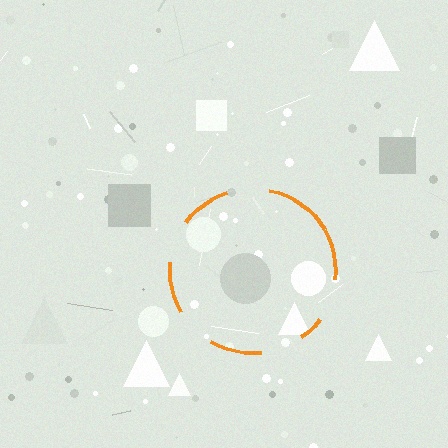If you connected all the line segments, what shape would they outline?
They would outline a circle.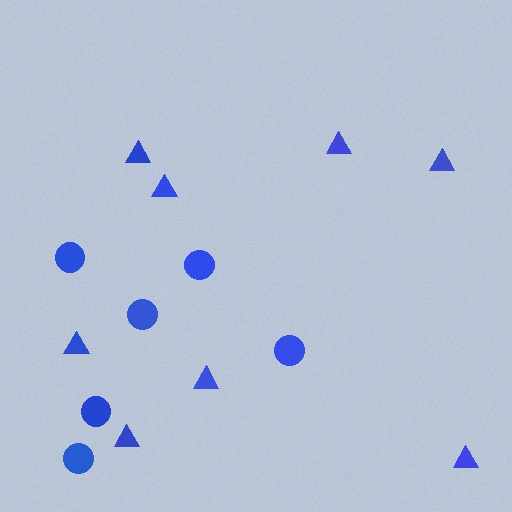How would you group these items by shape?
There are 2 groups: one group of triangles (8) and one group of circles (6).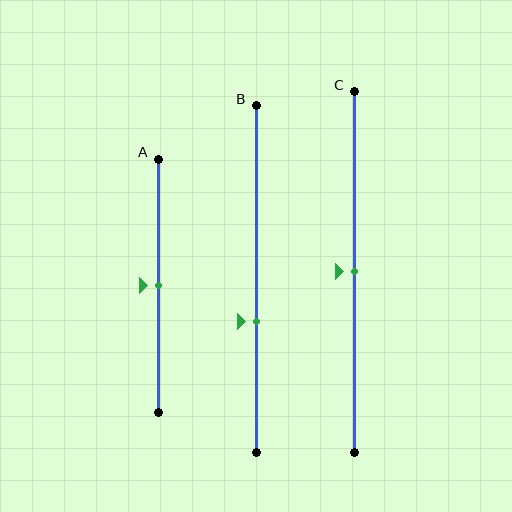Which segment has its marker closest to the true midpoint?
Segment A has its marker closest to the true midpoint.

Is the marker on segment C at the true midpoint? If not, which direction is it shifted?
Yes, the marker on segment C is at the true midpoint.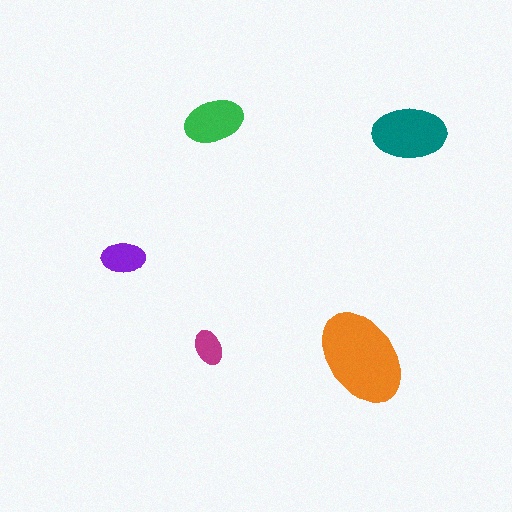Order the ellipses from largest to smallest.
the orange one, the teal one, the green one, the purple one, the magenta one.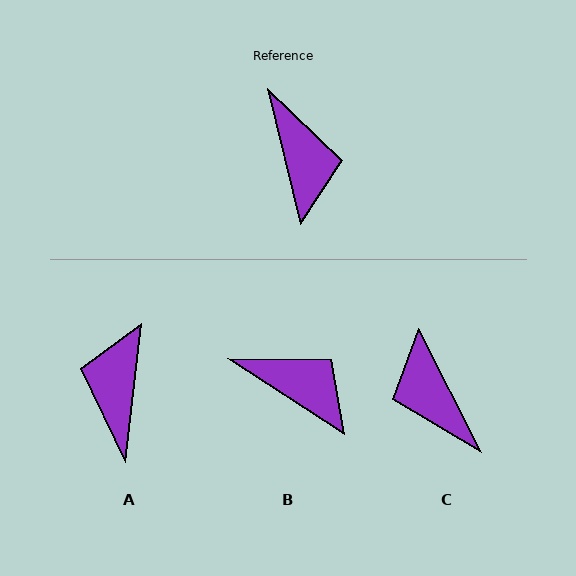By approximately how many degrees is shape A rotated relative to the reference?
Approximately 160 degrees counter-clockwise.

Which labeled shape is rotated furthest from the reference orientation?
C, about 167 degrees away.